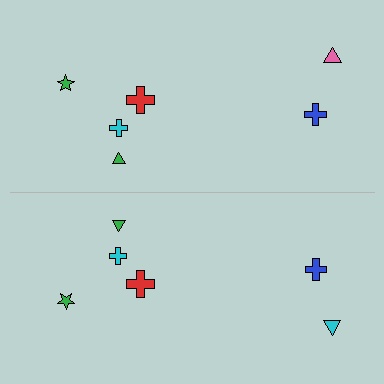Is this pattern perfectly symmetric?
No, the pattern is not perfectly symmetric. The cyan triangle on the bottom side breaks the symmetry — its mirror counterpart is pink.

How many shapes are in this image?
There are 12 shapes in this image.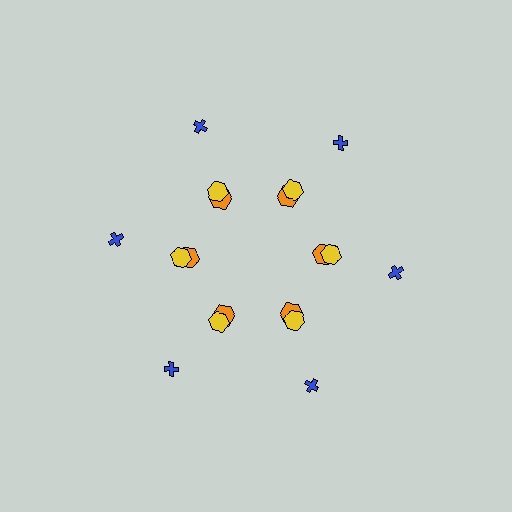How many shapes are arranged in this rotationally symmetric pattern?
There are 18 shapes, arranged in 6 groups of 3.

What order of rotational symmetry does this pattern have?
This pattern has 6-fold rotational symmetry.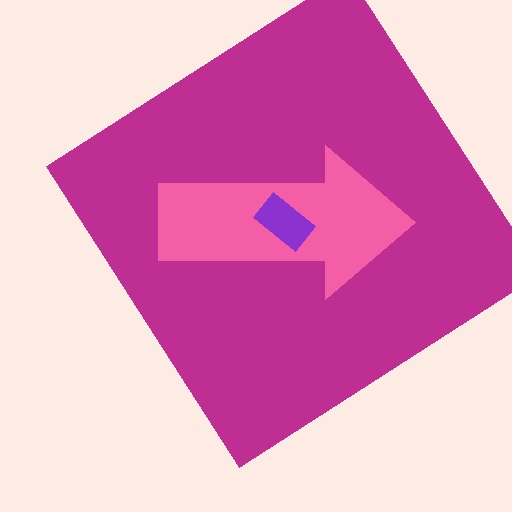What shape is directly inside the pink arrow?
The purple rectangle.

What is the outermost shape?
The magenta diamond.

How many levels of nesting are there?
3.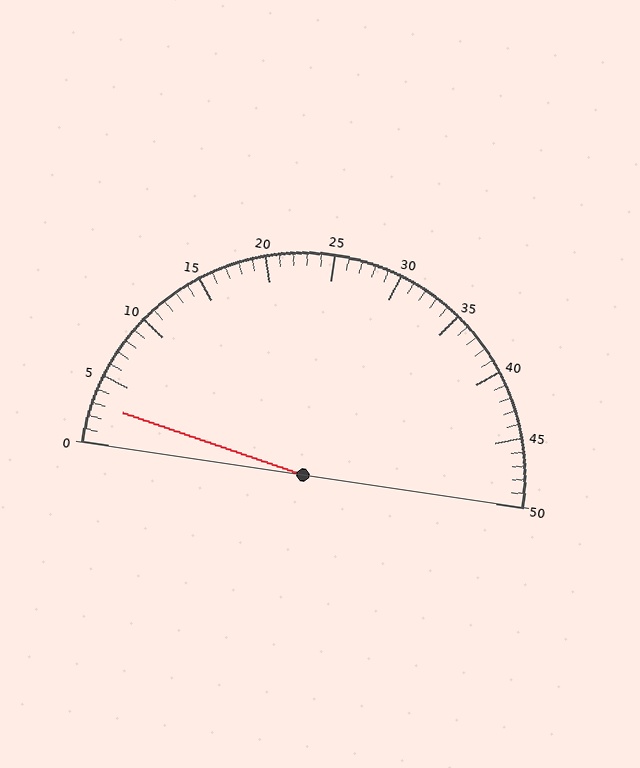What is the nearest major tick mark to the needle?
The nearest major tick mark is 5.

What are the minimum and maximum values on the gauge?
The gauge ranges from 0 to 50.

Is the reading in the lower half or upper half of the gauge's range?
The reading is in the lower half of the range (0 to 50).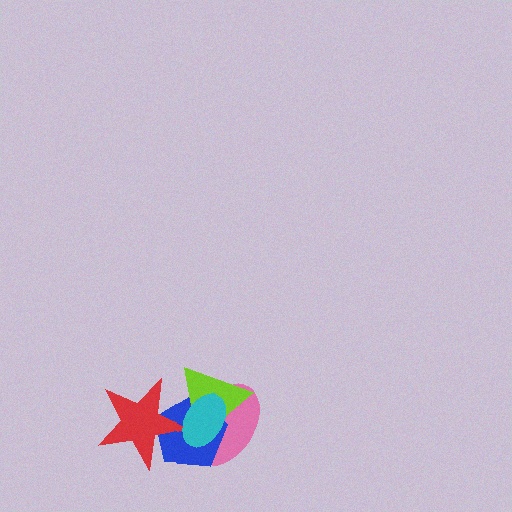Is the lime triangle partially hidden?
Yes, it is partially covered by another shape.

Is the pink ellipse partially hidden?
Yes, it is partially covered by another shape.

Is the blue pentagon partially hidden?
Yes, it is partially covered by another shape.